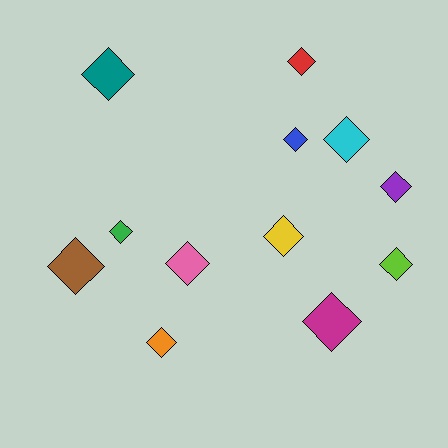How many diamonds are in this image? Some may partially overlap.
There are 12 diamonds.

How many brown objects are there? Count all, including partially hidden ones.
There is 1 brown object.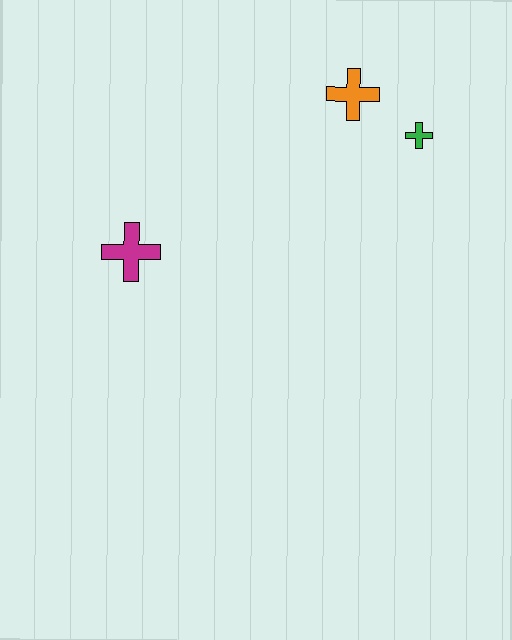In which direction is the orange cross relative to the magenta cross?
The orange cross is to the right of the magenta cross.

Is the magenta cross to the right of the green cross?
No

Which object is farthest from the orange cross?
The magenta cross is farthest from the orange cross.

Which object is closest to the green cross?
The orange cross is closest to the green cross.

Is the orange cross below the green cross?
No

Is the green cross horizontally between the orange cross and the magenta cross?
No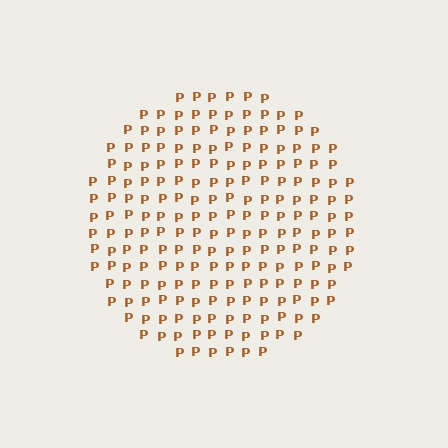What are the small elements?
The small elements are letter P's.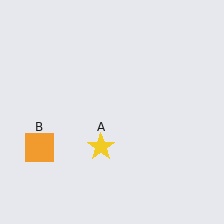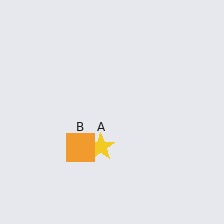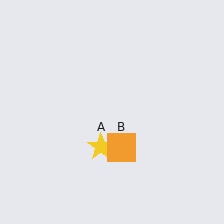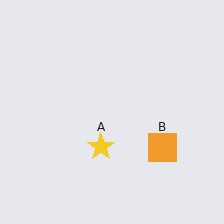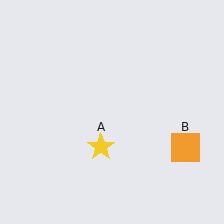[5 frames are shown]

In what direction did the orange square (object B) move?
The orange square (object B) moved right.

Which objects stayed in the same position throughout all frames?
Yellow star (object A) remained stationary.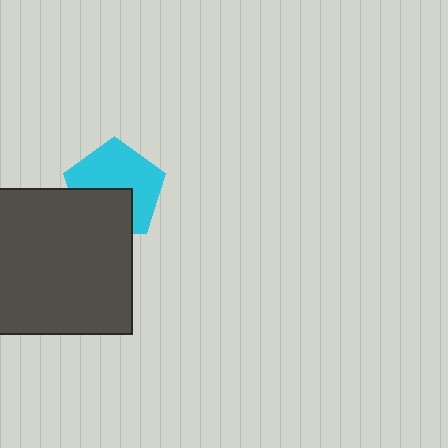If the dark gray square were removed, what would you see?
You would see the complete cyan pentagon.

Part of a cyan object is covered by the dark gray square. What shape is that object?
It is a pentagon.